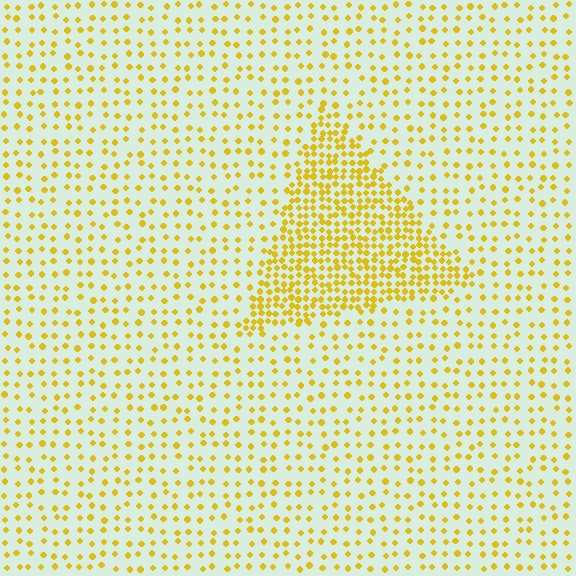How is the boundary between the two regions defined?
The boundary is defined by a change in element density (approximately 2.6x ratio). All elements are the same color, size, and shape.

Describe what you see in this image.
The image contains small yellow elements arranged at two different densities. A triangle-shaped region is visible where the elements are more densely packed than the surrounding area.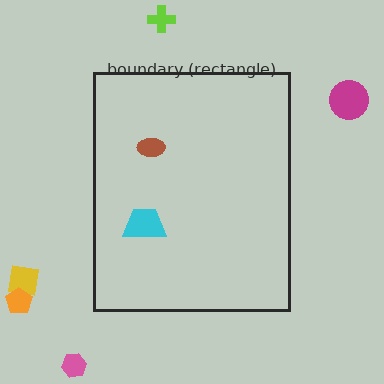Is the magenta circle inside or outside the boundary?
Outside.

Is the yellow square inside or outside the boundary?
Outside.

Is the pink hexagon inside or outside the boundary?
Outside.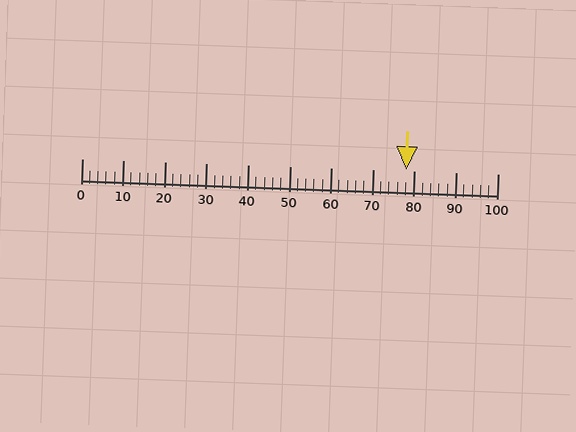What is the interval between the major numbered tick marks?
The major tick marks are spaced 10 units apart.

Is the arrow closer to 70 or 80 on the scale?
The arrow is closer to 80.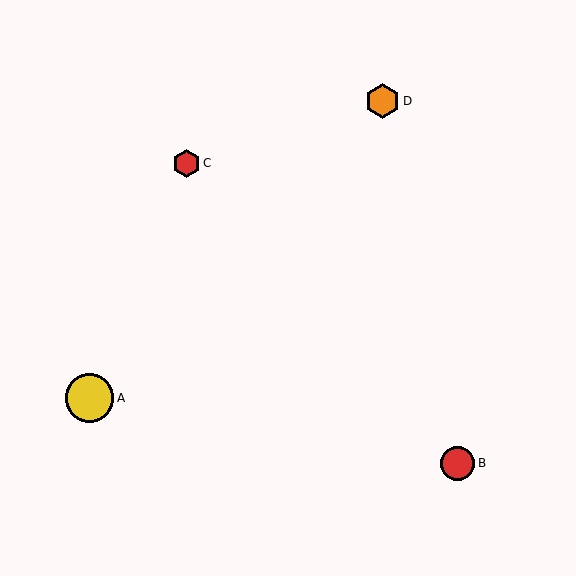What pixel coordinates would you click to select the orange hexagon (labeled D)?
Click at (383, 101) to select the orange hexagon D.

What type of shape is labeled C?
Shape C is a red hexagon.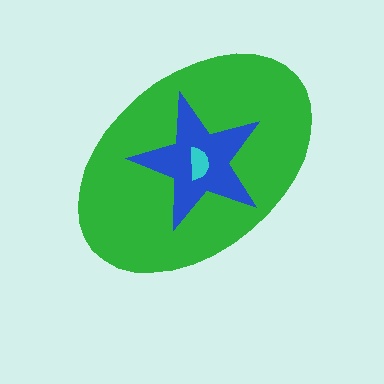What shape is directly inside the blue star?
The cyan semicircle.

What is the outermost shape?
The green ellipse.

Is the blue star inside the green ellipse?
Yes.